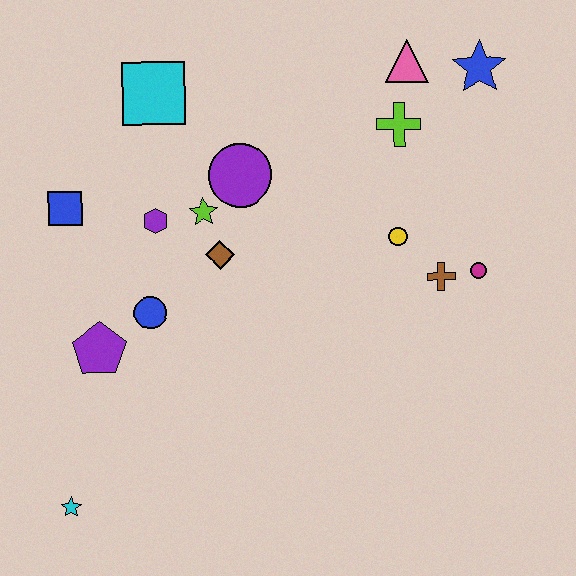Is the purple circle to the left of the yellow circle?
Yes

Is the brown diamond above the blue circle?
Yes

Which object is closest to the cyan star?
The purple pentagon is closest to the cyan star.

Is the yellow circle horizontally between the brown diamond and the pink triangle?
Yes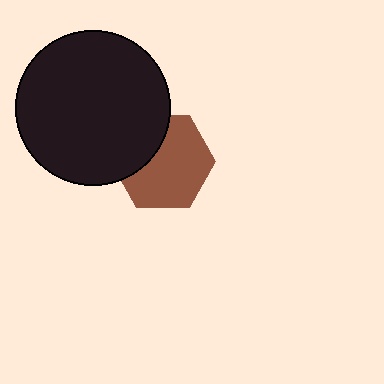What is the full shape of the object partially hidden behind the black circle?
The partially hidden object is a brown hexagon.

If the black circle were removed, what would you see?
You would see the complete brown hexagon.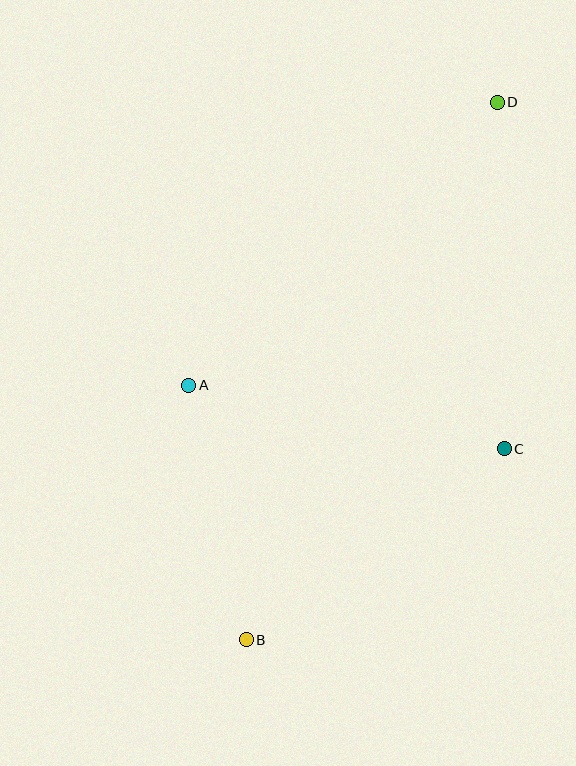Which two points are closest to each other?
Points A and B are closest to each other.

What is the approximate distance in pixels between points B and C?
The distance between B and C is approximately 321 pixels.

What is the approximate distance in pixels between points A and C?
The distance between A and C is approximately 322 pixels.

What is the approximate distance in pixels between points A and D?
The distance between A and D is approximately 419 pixels.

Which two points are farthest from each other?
Points B and D are farthest from each other.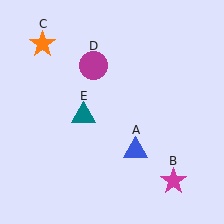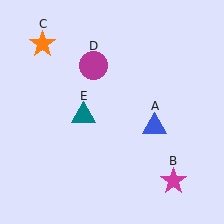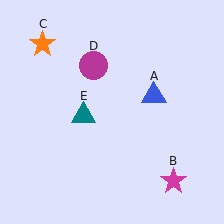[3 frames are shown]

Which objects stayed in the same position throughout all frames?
Magenta star (object B) and orange star (object C) and magenta circle (object D) and teal triangle (object E) remained stationary.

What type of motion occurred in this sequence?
The blue triangle (object A) rotated counterclockwise around the center of the scene.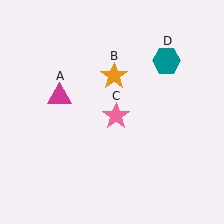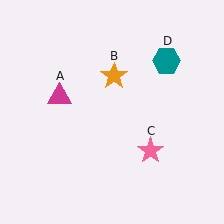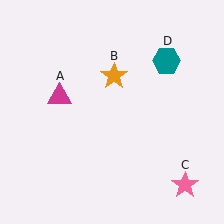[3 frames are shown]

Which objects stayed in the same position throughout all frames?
Magenta triangle (object A) and orange star (object B) and teal hexagon (object D) remained stationary.